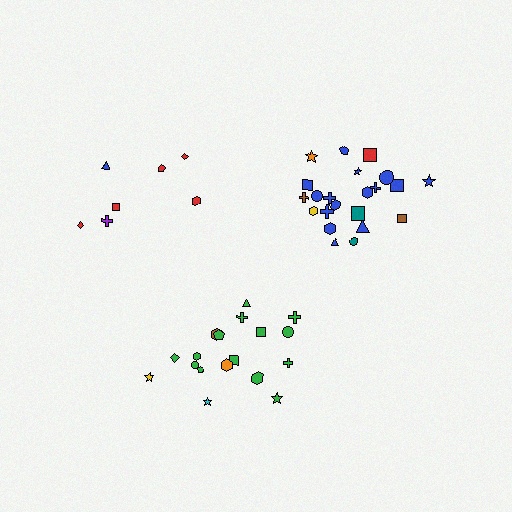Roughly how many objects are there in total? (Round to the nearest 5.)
Roughly 45 objects in total.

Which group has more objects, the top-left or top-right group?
The top-right group.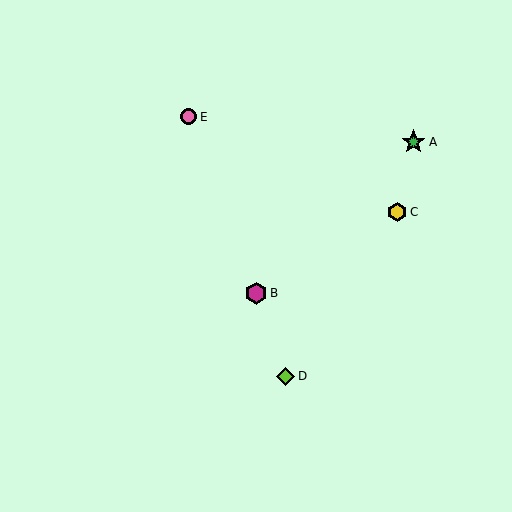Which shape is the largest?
The green star (labeled A) is the largest.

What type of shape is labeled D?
Shape D is a lime diamond.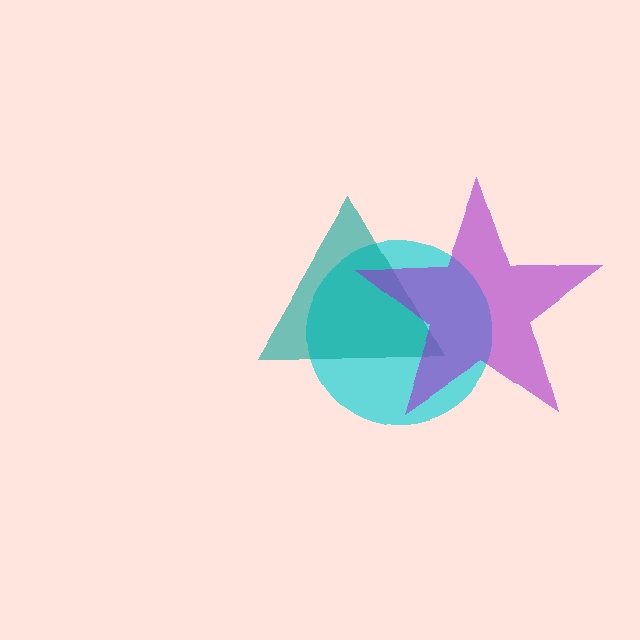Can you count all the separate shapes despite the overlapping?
Yes, there are 3 separate shapes.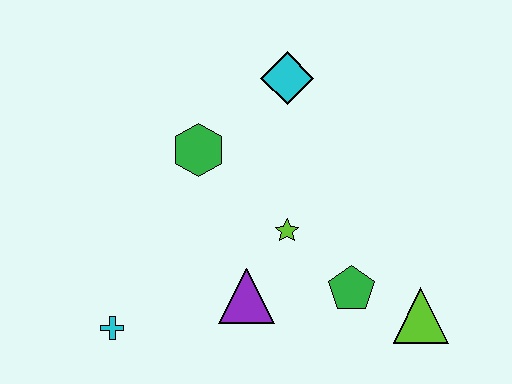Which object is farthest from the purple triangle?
The cyan diamond is farthest from the purple triangle.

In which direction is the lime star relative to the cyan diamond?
The lime star is below the cyan diamond.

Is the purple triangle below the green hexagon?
Yes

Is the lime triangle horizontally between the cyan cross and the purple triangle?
No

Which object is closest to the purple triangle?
The lime star is closest to the purple triangle.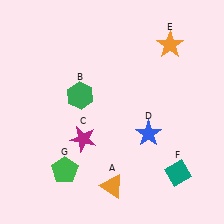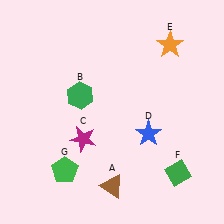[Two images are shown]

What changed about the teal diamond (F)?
In Image 1, F is teal. In Image 2, it changed to green.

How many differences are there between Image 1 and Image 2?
There are 2 differences between the two images.